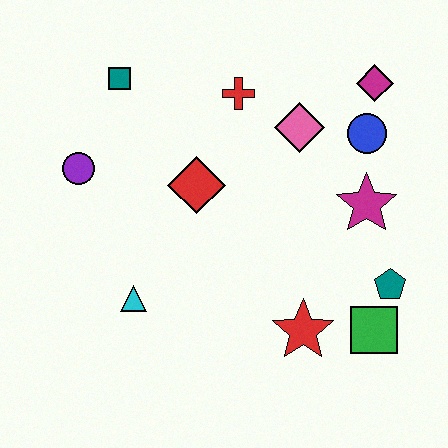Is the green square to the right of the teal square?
Yes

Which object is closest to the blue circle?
The magenta diamond is closest to the blue circle.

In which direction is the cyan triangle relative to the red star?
The cyan triangle is to the left of the red star.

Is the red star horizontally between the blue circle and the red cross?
Yes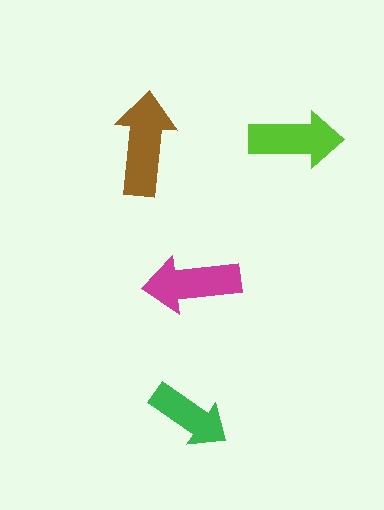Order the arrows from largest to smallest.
the brown one, the magenta one, the lime one, the green one.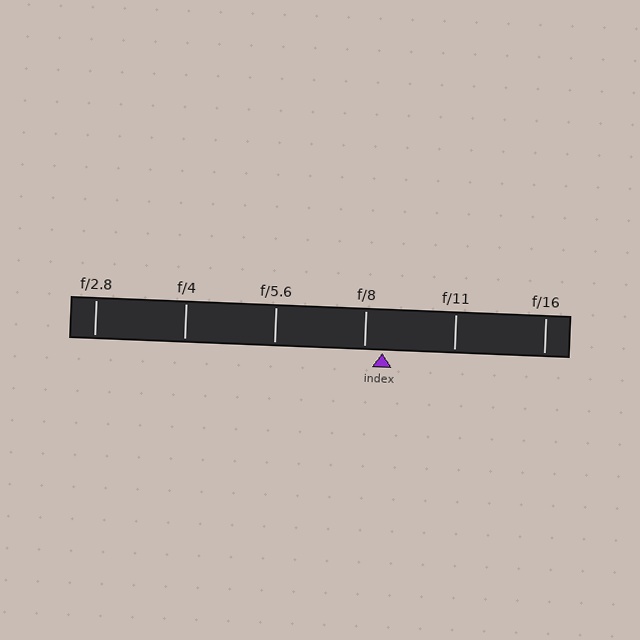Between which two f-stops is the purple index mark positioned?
The index mark is between f/8 and f/11.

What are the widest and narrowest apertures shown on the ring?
The widest aperture shown is f/2.8 and the narrowest is f/16.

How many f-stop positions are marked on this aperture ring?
There are 6 f-stop positions marked.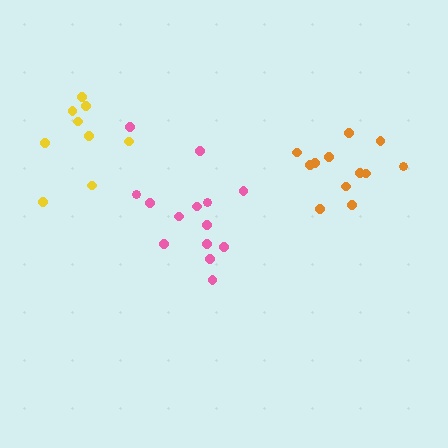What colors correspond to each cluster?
The clusters are colored: yellow, pink, orange.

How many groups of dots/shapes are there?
There are 3 groups.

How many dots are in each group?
Group 1: 9 dots, Group 2: 14 dots, Group 3: 12 dots (35 total).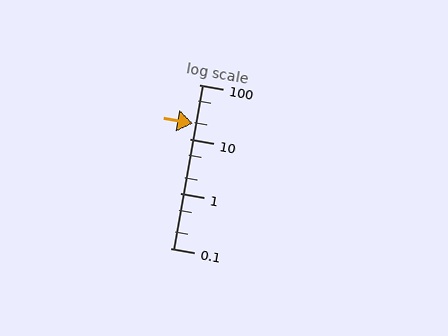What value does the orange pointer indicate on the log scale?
The pointer indicates approximately 19.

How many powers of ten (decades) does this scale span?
The scale spans 3 decades, from 0.1 to 100.